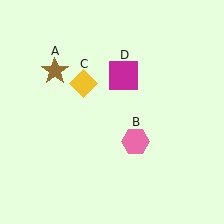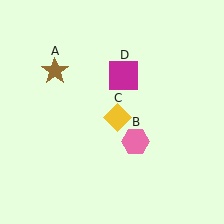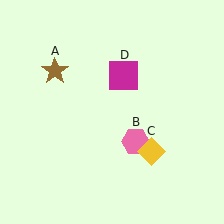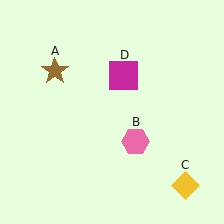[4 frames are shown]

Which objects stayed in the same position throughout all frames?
Brown star (object A) and pink hexagon (object B) and magenta square (object D) remained stationary.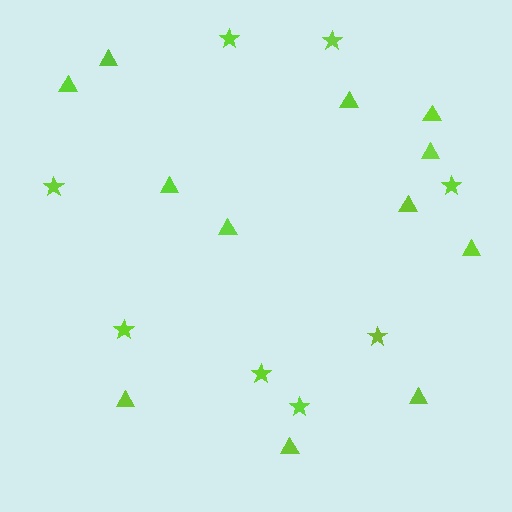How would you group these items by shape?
There are 2 groups: one group of stars (8) and one group of triangles (12).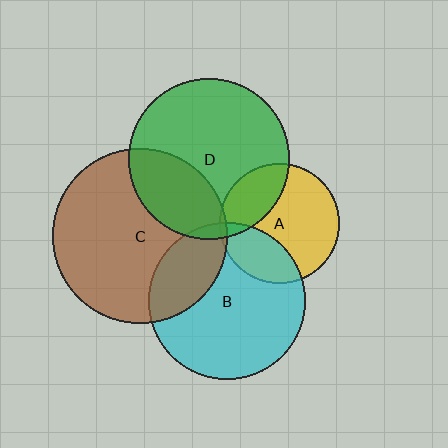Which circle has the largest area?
Circle C (brown).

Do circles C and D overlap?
Yes.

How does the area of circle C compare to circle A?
Approximately 2.2 times.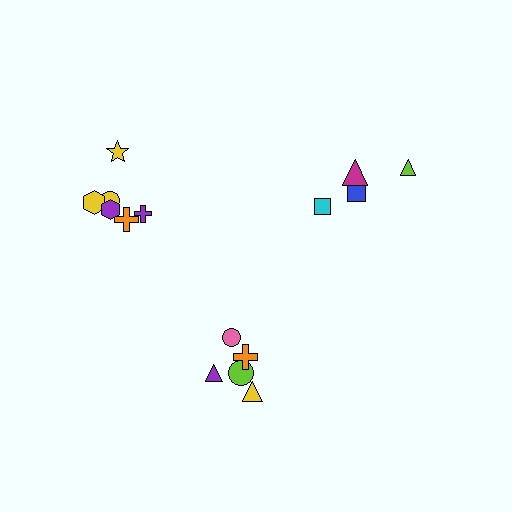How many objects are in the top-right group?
There are 4 objects.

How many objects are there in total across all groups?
There are 15 objects.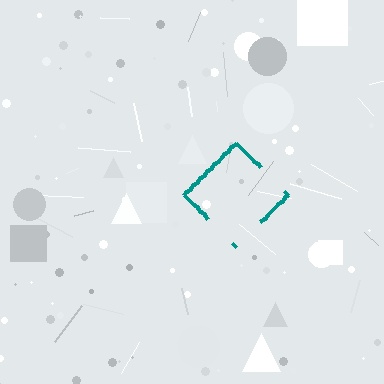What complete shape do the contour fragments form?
The contour fragments form a diamond.